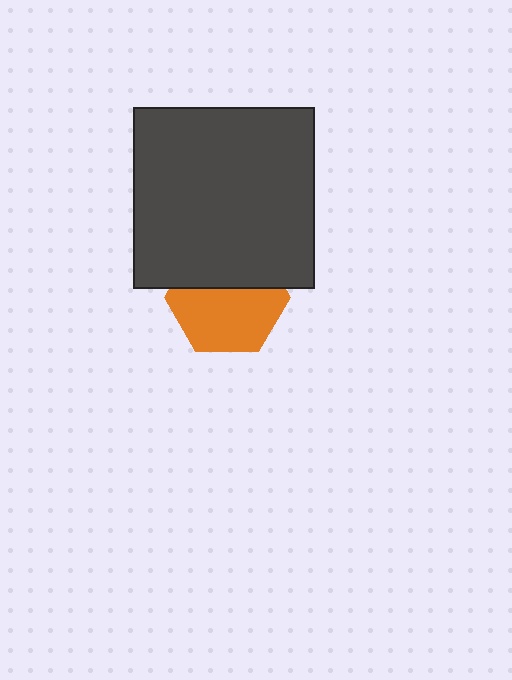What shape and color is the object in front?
The object in front is a dark gray square.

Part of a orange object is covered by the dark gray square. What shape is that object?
It is a hexagon.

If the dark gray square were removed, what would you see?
You would see the complete orange hexagon.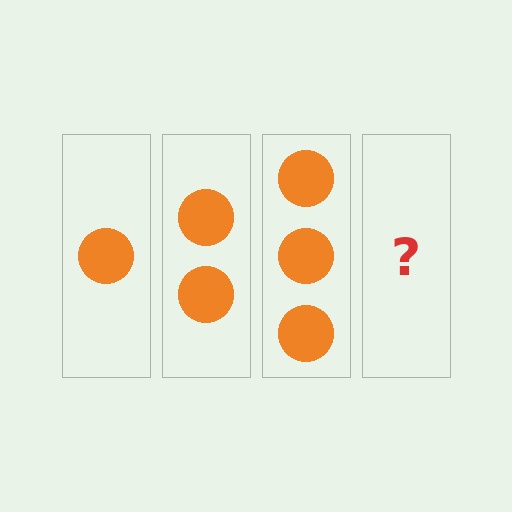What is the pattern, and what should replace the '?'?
The pattern is that each step adds one more circle. The '?' should be 4 circles.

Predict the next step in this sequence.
The next step is 4 circles.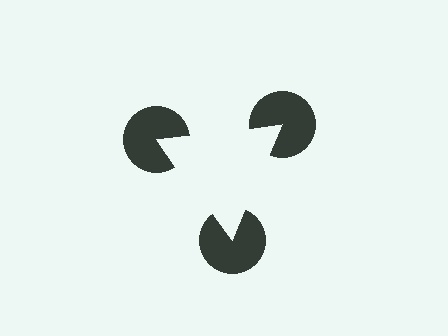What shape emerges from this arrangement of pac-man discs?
An illusory triangle — its edges are inferred from the aligned wedge cuts in the pac-man discs, not physically drawn.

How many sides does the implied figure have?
3 sides.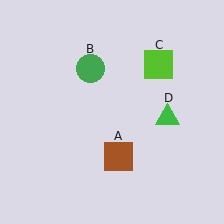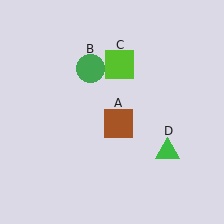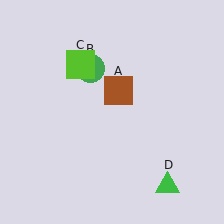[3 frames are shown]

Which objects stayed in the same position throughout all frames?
Green circle (object B) remained stationary.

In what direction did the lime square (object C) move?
The lime square (object C) moved left.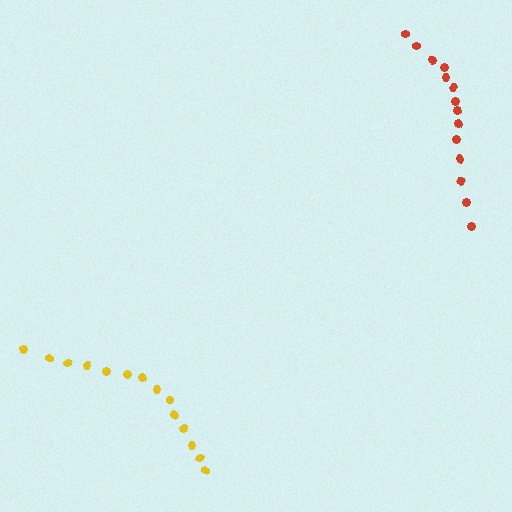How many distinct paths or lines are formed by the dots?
There are 2 distinct paths.